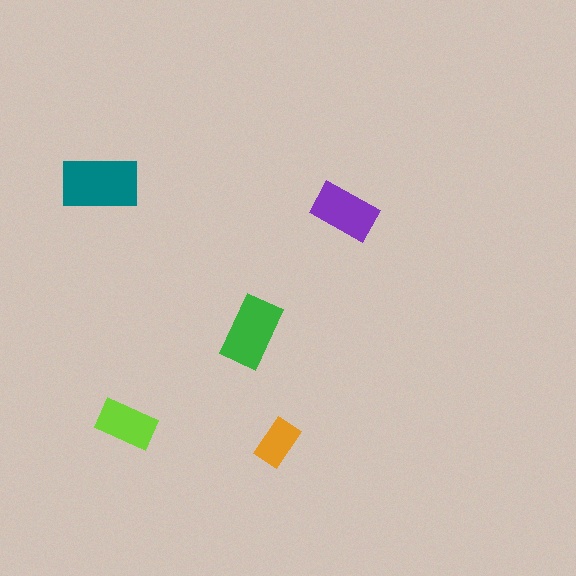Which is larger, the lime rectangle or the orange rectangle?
The lime one.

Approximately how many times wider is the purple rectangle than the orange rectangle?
About 1.5 times wider.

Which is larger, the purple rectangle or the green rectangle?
The green one.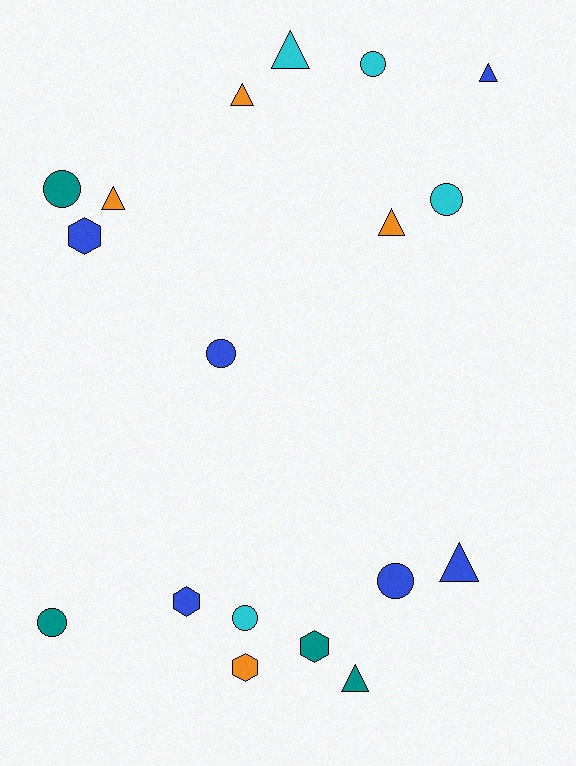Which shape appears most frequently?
Circle, with 7 objects.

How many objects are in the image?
There are 18 objects.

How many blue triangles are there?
There are 2 blue triangles.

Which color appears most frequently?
Blue, with 6 objects.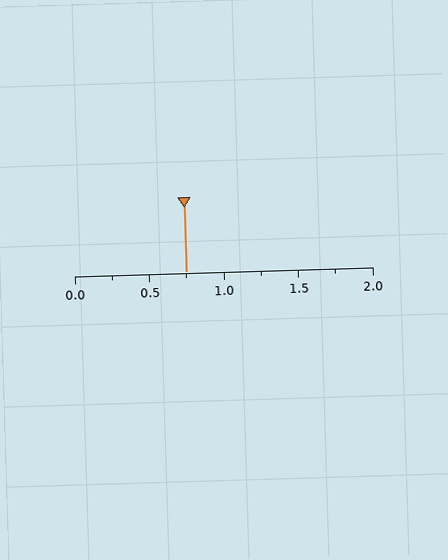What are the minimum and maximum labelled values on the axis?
The axis runs from 0.0 to 2.0.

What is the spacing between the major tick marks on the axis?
The major ticks are spaced 0.5 apart.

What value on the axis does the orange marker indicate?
The marker indicates approximately 0.75.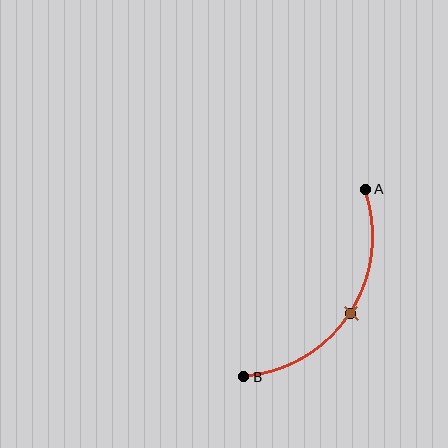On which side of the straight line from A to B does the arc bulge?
The arc bulges to the right of the straight line connecting A and B.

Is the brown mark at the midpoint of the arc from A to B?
Yes. The brown mark lies on the arc at equal arc-length from both A and B — it is the arc midpoint.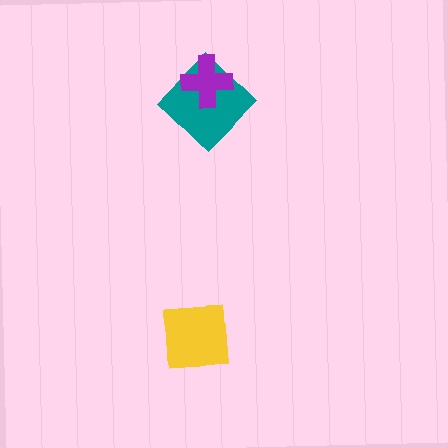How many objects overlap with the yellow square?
0 objects overlap with the yellow square.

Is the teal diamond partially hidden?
Yes, it is partially covered by another shape.